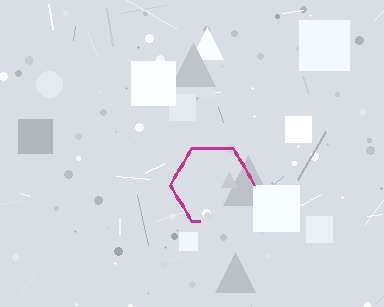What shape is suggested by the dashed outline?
The dashed outline suggests a hexagon.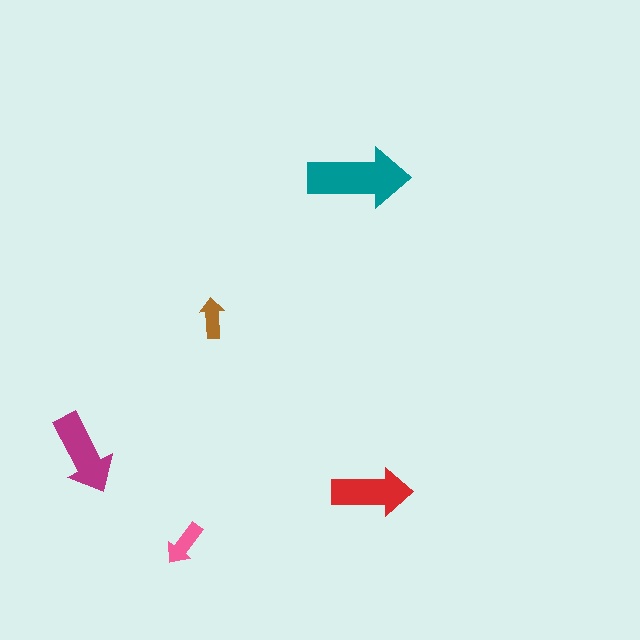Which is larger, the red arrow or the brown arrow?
The red one.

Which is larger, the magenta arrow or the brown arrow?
The magenta one.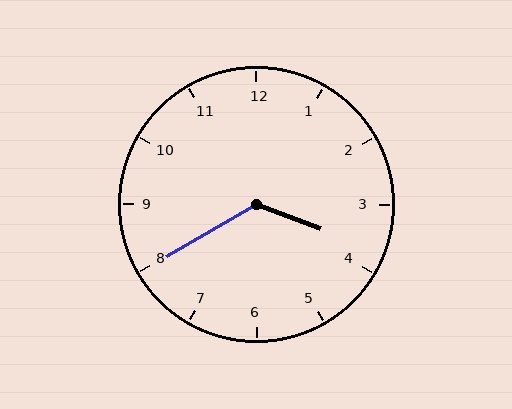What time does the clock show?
3:40.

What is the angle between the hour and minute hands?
Approximately 130 degrees.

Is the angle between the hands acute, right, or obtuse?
It is obtuse.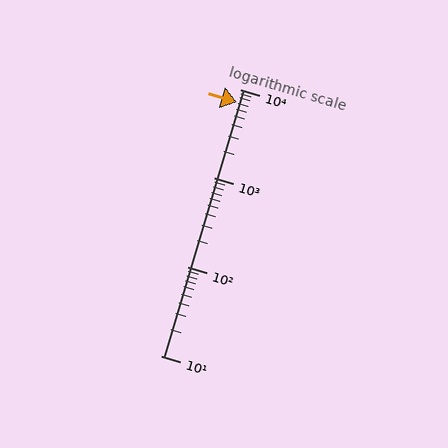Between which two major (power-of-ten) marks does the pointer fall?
The pointer is between 1000 and 10000.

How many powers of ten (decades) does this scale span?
The scale spans 3 decades, from 10 to 10000.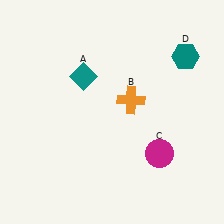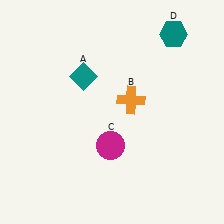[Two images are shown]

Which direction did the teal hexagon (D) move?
The teal hexagon (D) moved up.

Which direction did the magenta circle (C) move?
The magenta circle (C) moved left.